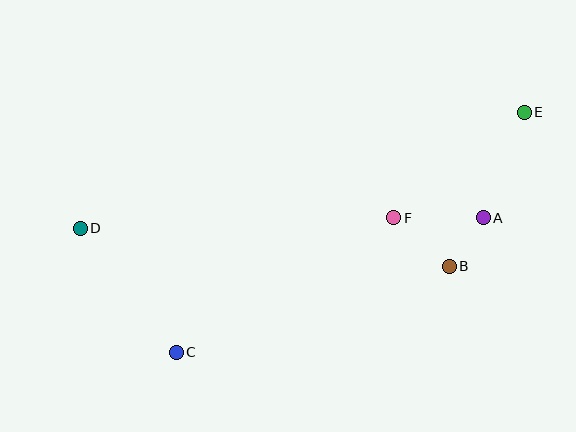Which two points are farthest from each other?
Points D and E are farthest from each other.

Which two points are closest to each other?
Points A and B are closest to each other.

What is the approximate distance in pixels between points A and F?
The distance between A and F is approximately 90 pixels.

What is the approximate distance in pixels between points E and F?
The distance between E and F is approximately 168 pixels.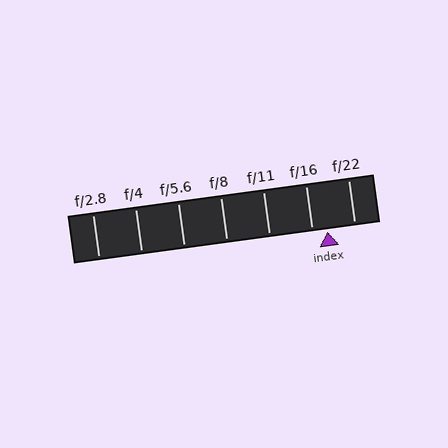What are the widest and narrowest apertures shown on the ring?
The widest aperture shown is f/2.8 and the narrowest is f/22.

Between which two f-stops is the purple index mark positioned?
The index mark is between f/16 and f/22.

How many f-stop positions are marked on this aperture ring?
There are 7 f-stop positions marked.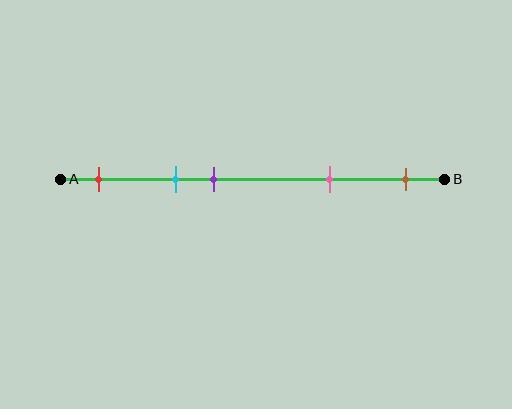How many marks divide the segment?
There are 5 marks dividing the segment.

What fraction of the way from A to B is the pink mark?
The pink mark is approximately 70% (0.7) of the way from A to B.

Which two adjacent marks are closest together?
The cyan and purple marks are the closest adjacent pair.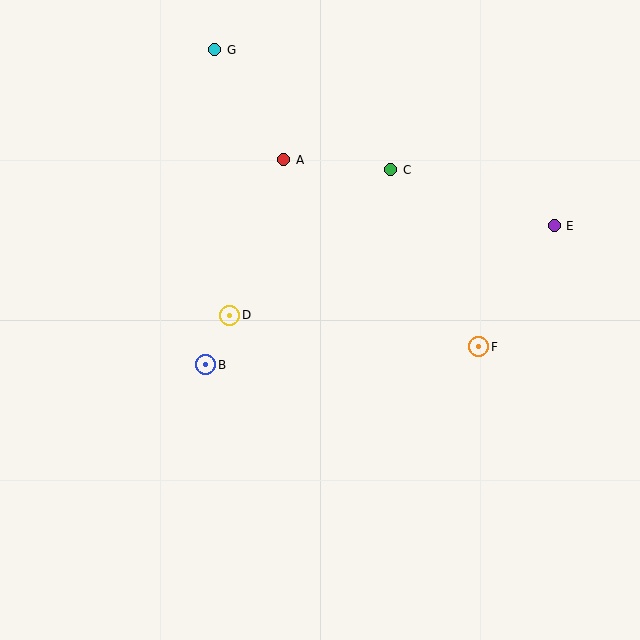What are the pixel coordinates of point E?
Point E is at (554, 226).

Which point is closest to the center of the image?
Point D at (230, 315) is closest to the center.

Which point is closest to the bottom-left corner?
Point B is closest to the bottom-left corner.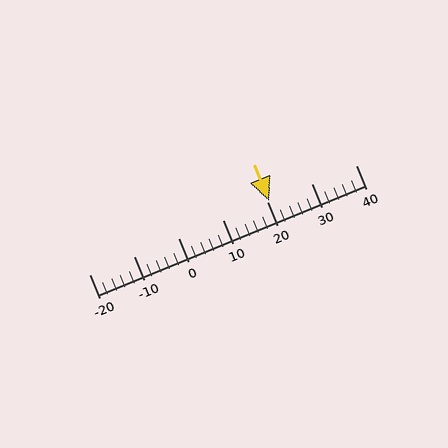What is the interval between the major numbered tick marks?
The major tick marks are spaced 10 units apart.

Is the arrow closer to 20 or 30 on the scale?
The arrow is closer to 20.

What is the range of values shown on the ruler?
The ruler shows values from -20 to 40.